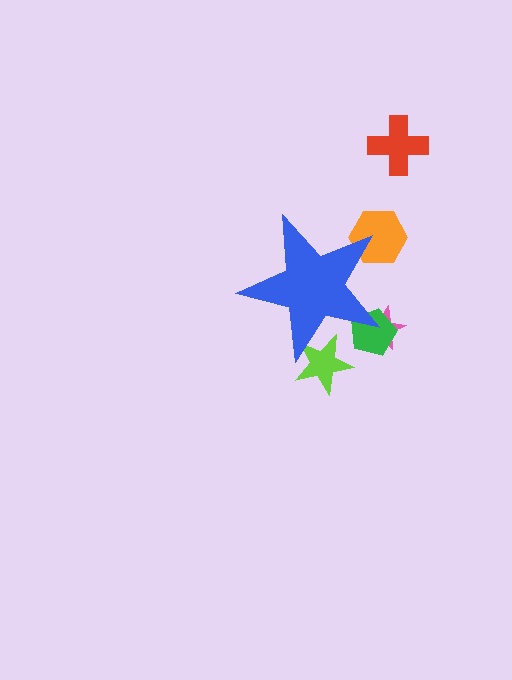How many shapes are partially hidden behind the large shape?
4 shapes are partially hidden.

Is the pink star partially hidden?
Yes, the pink star is partially hidden behind the blue star.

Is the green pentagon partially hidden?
Yes, the green pentagon is partially hidden behind the blue star.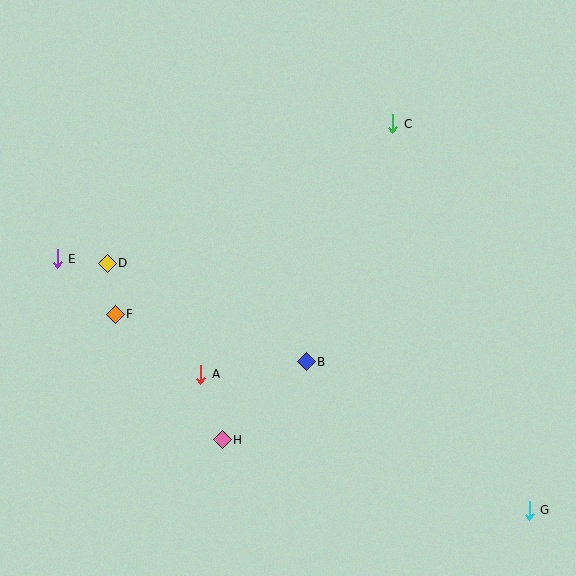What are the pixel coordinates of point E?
Point E is at (57, 259).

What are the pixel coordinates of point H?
Point H is at (222, 440).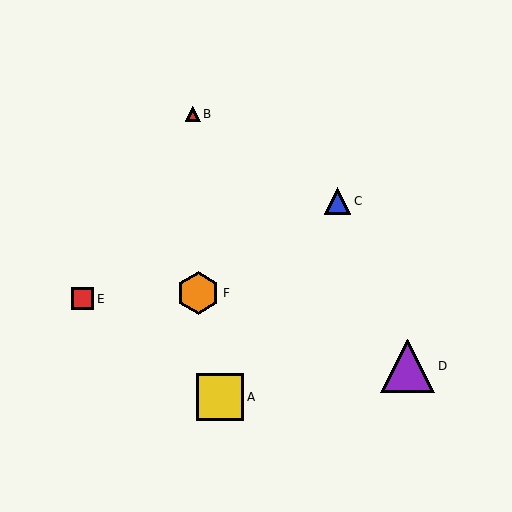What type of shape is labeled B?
Shape B is a red triangle.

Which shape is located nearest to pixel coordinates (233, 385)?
The yellow square (labeled A) at (220, 397) is nearest to that location.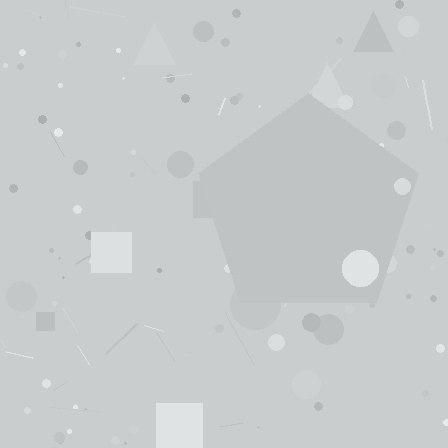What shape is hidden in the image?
A pentagon is hidden in the image.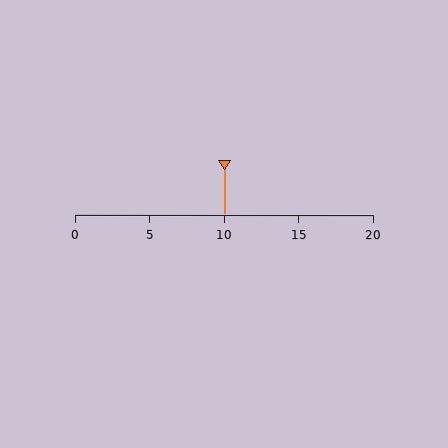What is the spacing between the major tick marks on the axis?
The major ticks are spaced 5 apart.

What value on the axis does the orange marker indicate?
The marker indicates approximately 10.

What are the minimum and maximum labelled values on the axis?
The axis runs from 0 to 20.